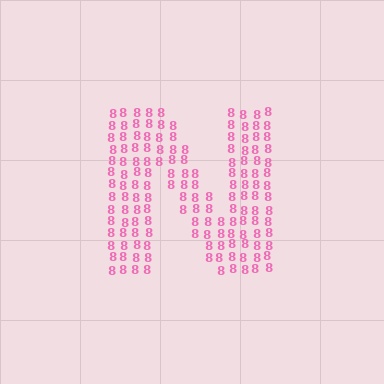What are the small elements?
The small elements are digit 8's.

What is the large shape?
The large shape is the letter N.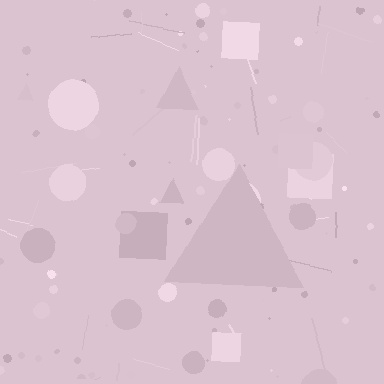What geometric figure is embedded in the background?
A triangle is embedded in the background.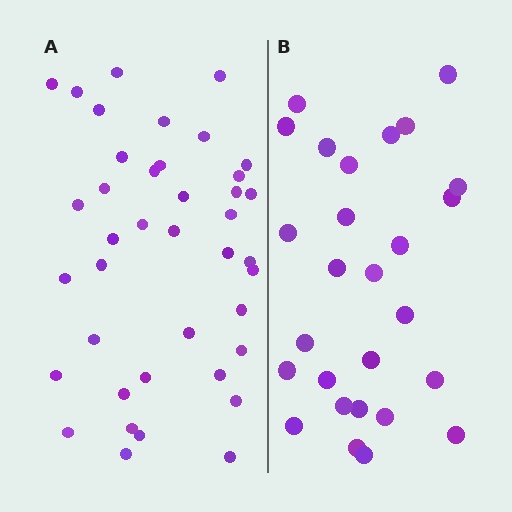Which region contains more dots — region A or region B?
Region A (the left region) has more dots.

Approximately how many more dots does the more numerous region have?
Region A has approximately 15 more dots than region B.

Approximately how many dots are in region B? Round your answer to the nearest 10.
About 30 dots. (The exact count is 27, which rounds to 30.)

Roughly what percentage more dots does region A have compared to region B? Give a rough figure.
About 50% more.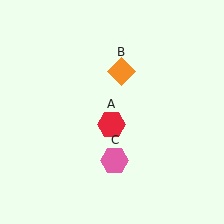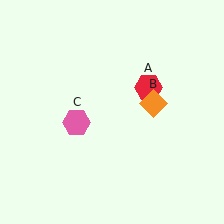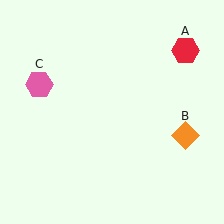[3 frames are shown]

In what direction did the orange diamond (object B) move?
The orange diamond (object B) moved down and to the right.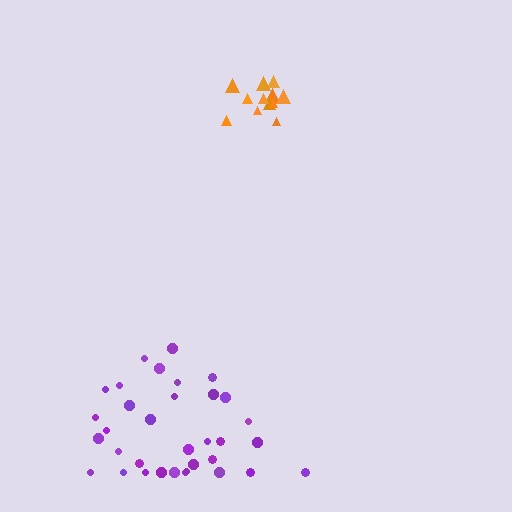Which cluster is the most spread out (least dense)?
Purple.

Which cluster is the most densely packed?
Orange.